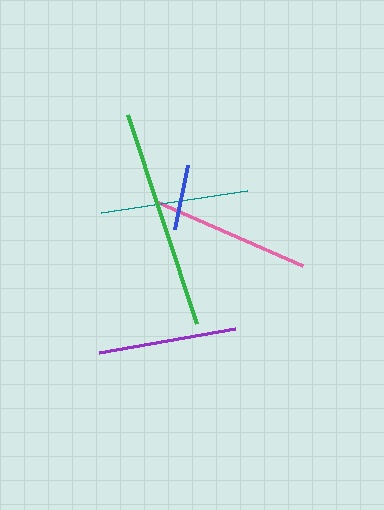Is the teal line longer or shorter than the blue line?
The teal line is longer than the blue line.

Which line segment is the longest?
The green line is the longest at approximately 221 pixels.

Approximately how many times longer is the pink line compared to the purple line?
The pink line is approximately 1.2 times the length of the purple line.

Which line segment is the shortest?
The blue line is the shortest at approximately 65 pixels.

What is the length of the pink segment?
The pink segment is approximately 159 pixels long.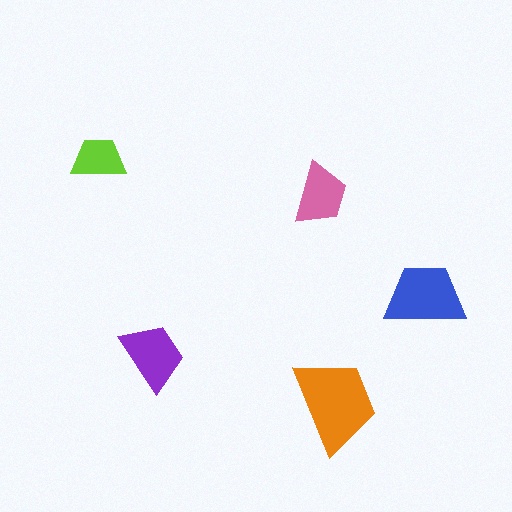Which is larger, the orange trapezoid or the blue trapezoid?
The orange one.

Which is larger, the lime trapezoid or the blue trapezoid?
The blue one.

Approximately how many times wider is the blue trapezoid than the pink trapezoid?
About 1.5 times wider.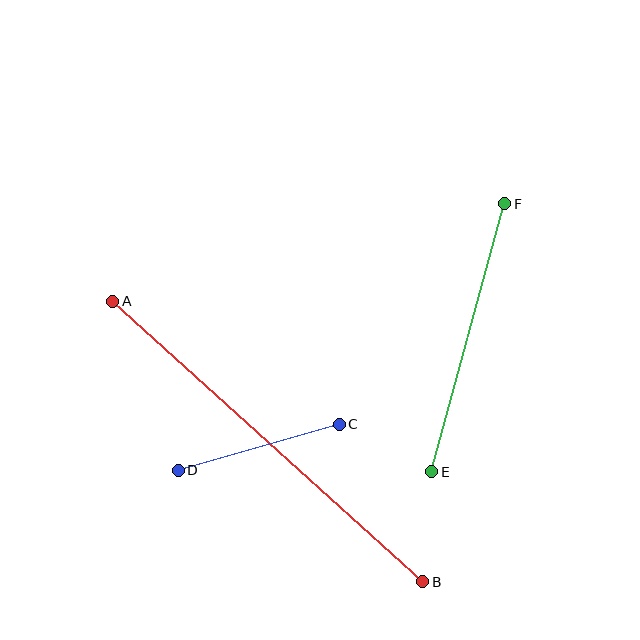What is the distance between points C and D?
The distance is approximately 168 pixels.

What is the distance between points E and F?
The distance is approximately 278 pixels.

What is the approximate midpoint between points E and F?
The midpoint is at approximately (468, 338) pixels.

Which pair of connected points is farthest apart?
Points A and B are farthest apart.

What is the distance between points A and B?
The distance is approximately 418 pixels.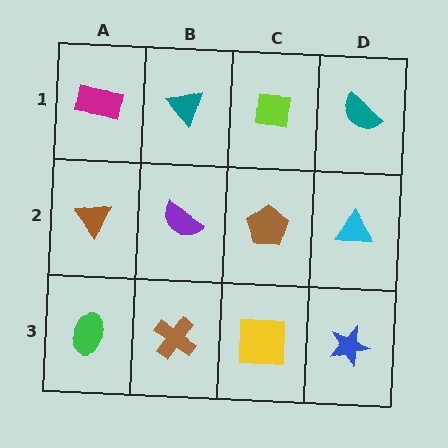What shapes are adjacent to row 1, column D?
A cyan triangle (row 2, column D), a lime square (row 1, column C).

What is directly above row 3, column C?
A brown pentagon.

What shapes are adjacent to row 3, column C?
A brown pentagon (row 2, column C), a brown cross (row 3, column B), a blue star (row 3, column D).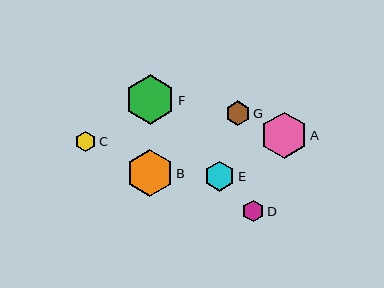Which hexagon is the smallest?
Hexagon C is the smallest with a size of approximately 20 pixels.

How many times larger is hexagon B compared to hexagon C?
Hexagon B is approximately 2.3 times the size of hexagon C.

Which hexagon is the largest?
Hexagon F is the largest with a size of approximately 49 pixels.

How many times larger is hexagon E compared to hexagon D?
Hexagon E is approximately 1.4 times the size of hexagon D.